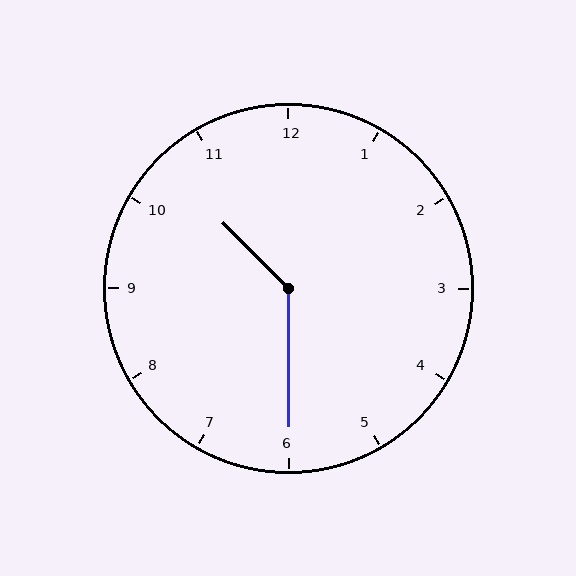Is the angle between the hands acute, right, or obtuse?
It is obtuse.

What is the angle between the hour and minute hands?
Approximately 135 degrees.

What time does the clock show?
10:30.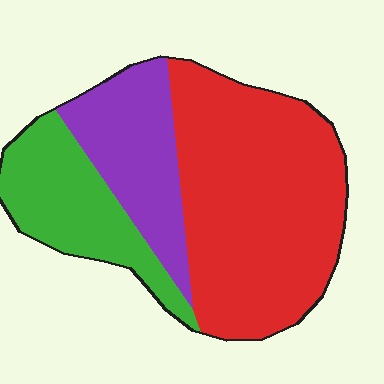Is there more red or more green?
Red.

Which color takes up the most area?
Red, at roughly 55%.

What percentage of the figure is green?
Green covers roughly 20% of the figure.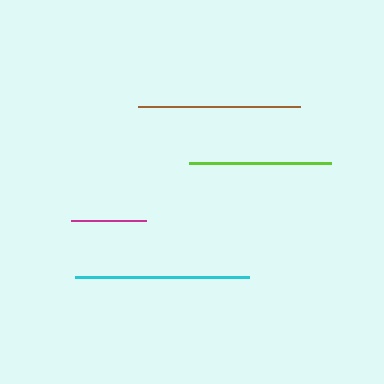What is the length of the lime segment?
The lime segment is approximately 142 pixels long.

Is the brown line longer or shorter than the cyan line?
The cyan line is longer than the brown line.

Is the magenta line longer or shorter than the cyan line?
The cyan line is longer than the magenta line.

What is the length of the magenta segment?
The magenta segment is approximately 75 pixels long.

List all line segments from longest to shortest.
From longest to shortest: cyan, brown, lime, magenta.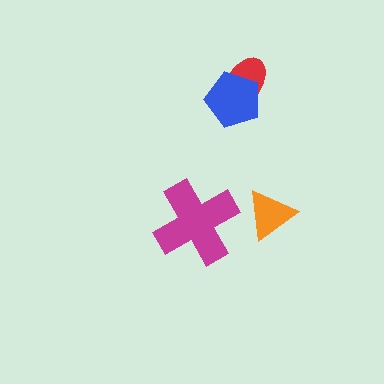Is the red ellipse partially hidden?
Yes, it is partially covered by another shape.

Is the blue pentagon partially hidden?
No, no other shape covers it.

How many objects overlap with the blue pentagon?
1 object overlaps with the blue pentagon.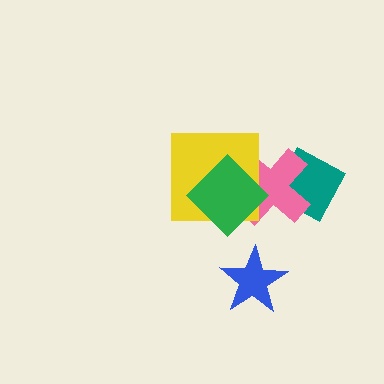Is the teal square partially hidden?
Yes, it is partially covered by another shape.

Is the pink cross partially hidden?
Yes, it is partially covered by another shape.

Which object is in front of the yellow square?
The green diamond is in front of the yellow square.